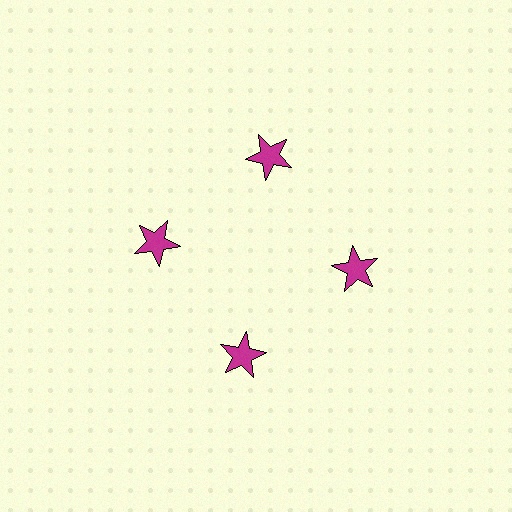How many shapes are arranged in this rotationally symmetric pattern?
There are 4 shapes, arranged in 4 groups of 1.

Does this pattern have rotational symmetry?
Yes, this pattern has 4-fold rotational symmetry. It looks the same after rotating 90 degrees around the center.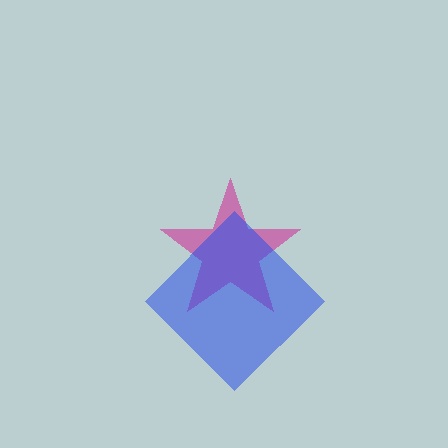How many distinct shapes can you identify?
There are 2 distinct shapes: a magenta star, a blue diamond.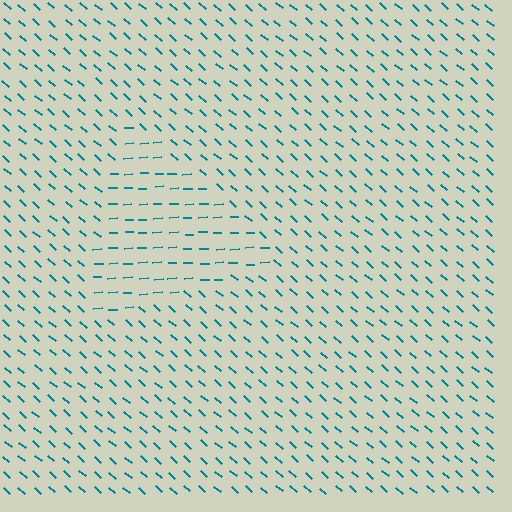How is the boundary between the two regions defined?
The boundary is defined purely by a change in line orientation (approximately 45 degrees difference). All lines are the same color and thickness.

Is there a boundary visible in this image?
Yes, there is a texture boundary formed by a change in line orientation.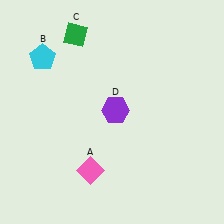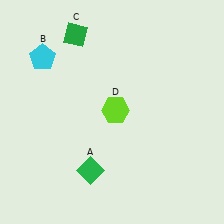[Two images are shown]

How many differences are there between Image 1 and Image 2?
There are 2 differences between the two images.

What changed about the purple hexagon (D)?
In Image 1, D is purple. In Image 2, it changed to lime.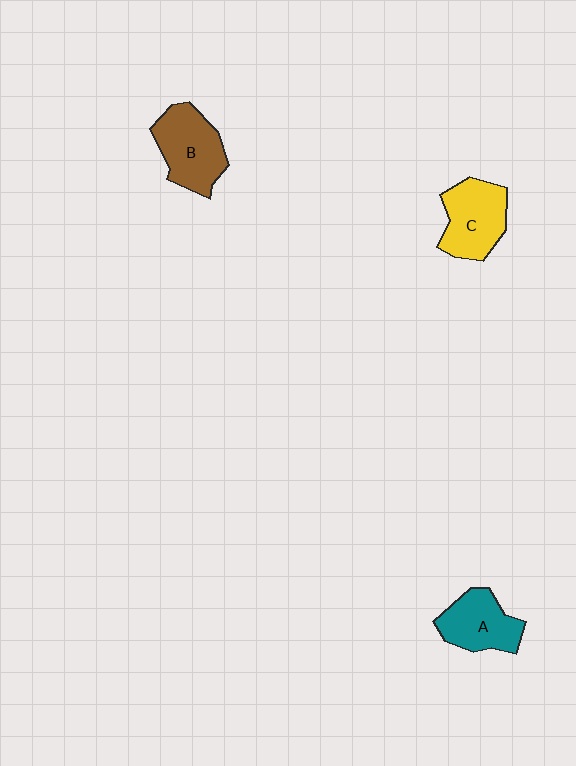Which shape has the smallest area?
Shape A (teal).